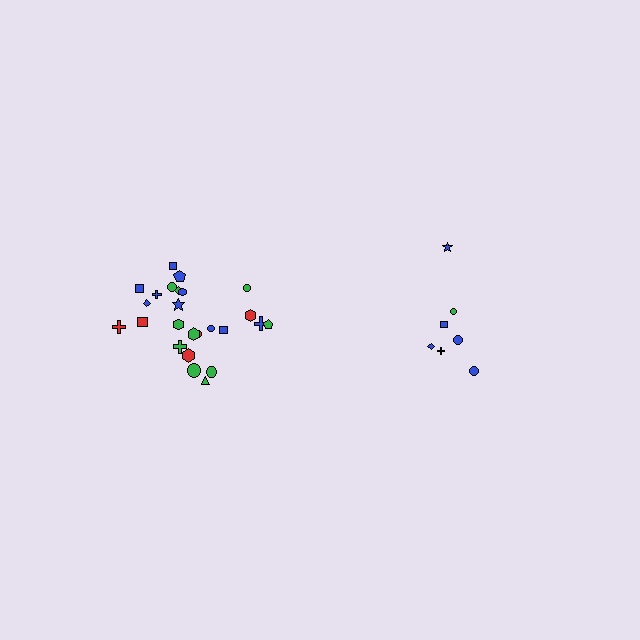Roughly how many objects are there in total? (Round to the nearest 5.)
Roughly 30 objects in total.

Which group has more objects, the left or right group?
The left group.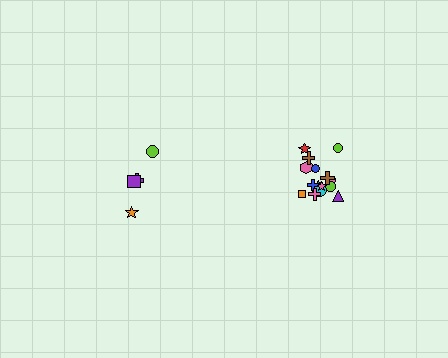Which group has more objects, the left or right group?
The right group.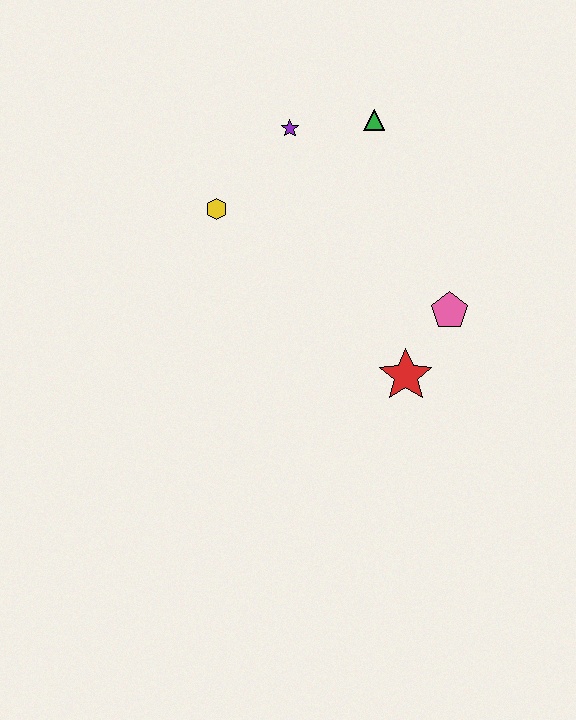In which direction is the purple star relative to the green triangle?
The purple star is to the left of the green triangle.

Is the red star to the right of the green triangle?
Yes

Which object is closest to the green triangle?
The purple star is closest to the green triangle.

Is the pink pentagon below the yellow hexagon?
Yes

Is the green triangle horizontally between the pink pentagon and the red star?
No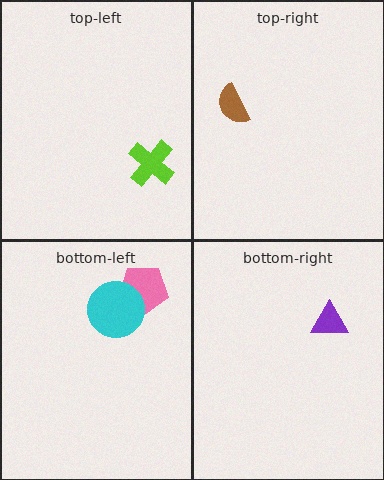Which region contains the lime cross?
The top-left region.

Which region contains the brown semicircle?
The top-right region.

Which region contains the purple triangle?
The bottom-right region.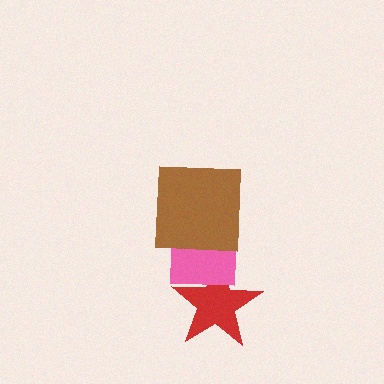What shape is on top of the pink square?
The brown square is on top of the pink square.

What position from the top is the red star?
The red star is 3rd from the top.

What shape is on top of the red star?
The pink square is on top of the red star.